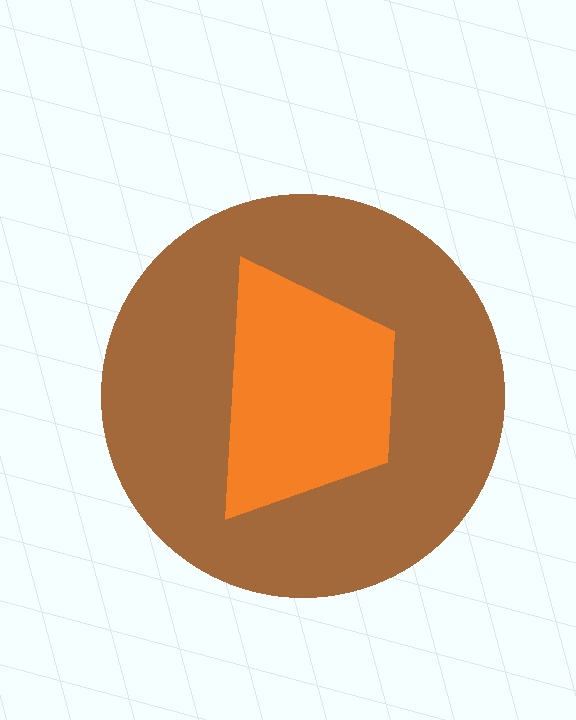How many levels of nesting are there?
2.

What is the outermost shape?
The brown circle.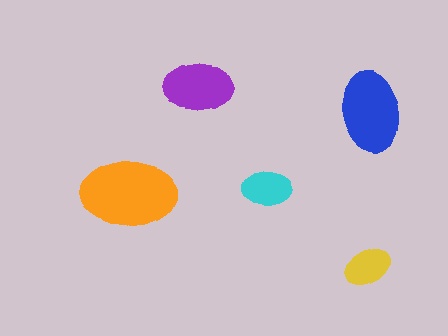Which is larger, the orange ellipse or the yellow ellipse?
The orange one.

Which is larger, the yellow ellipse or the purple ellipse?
The purple one.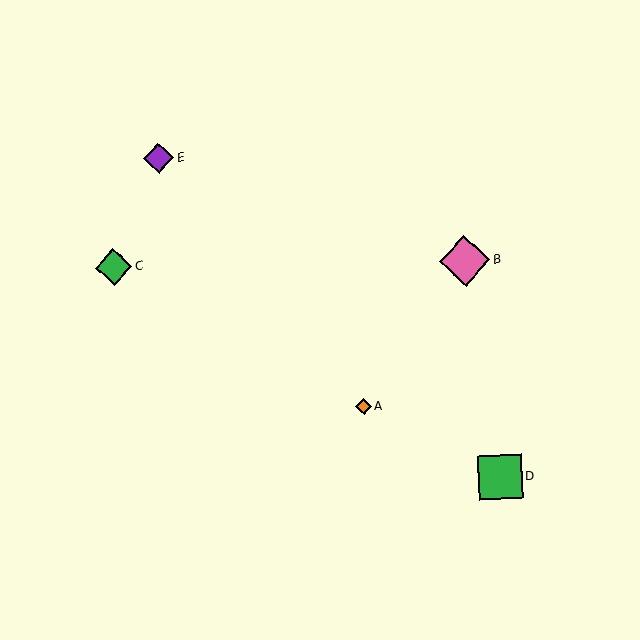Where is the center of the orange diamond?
The center of the orange diamond is at (364, 407).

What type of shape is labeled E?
Shape E is a purple diamond.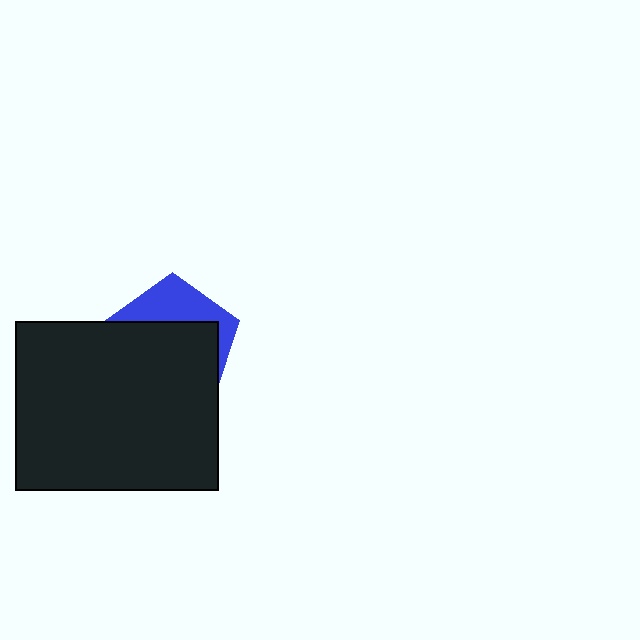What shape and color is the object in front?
The object in front is a black rectangle.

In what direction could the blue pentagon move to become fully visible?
The blue pentagon could move up. That would shift it out from behind the black rectangle entirely.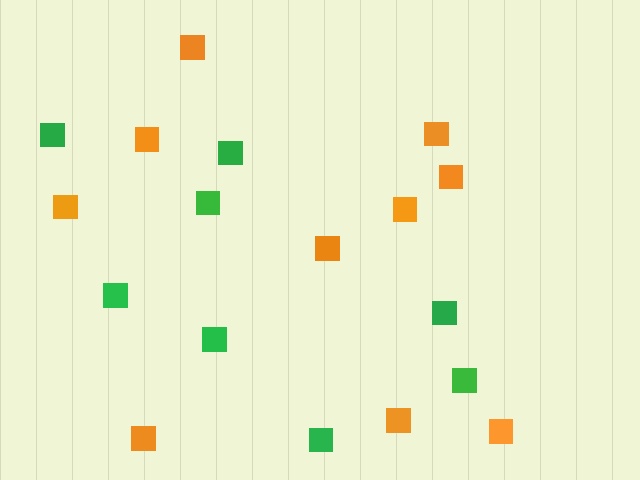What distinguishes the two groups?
There are 2 groups: one group of green squares (8) and one group of orange squares (10).